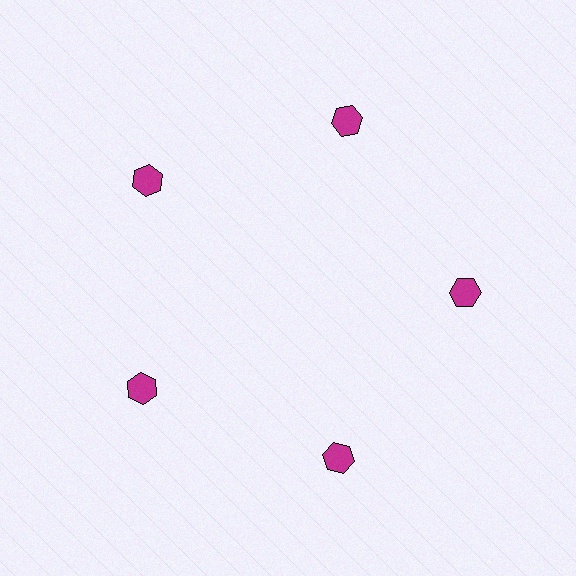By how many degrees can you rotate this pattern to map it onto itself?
The pattern maps onto itself every 72 degrees of rotation.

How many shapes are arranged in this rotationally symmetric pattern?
There are 5 shapes, arranged in 5 groups of 1.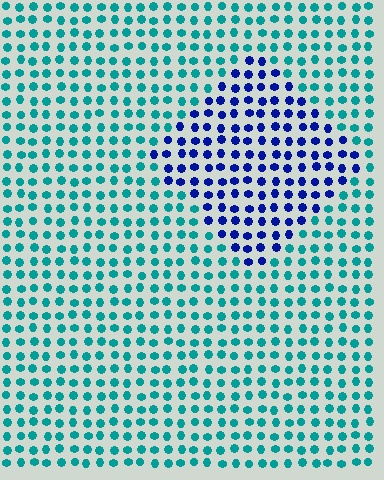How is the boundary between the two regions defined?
The boundary is defined purely by a slight shift in hue (about 55 degrees). Spacing, size, and orientation are identical on both sides.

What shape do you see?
I see a diamond.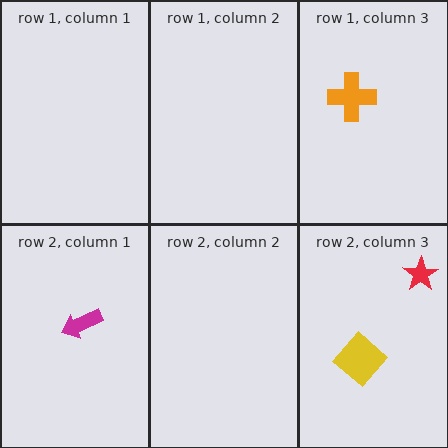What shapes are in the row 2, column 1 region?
The magenta arrow.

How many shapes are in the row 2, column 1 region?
1.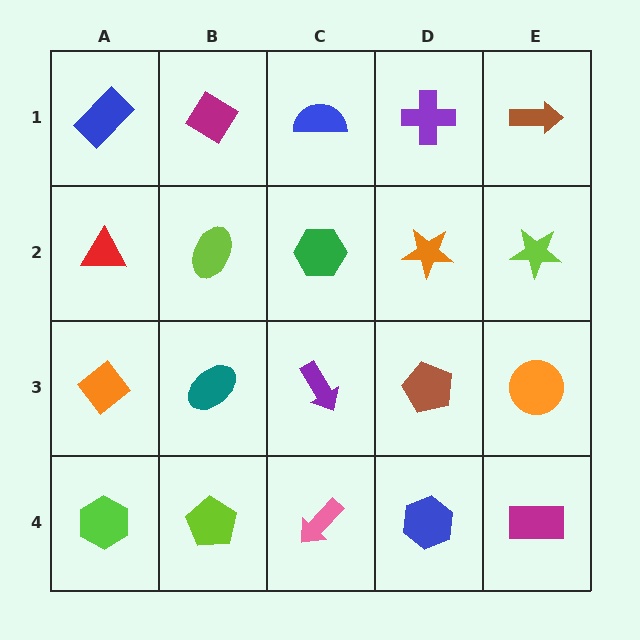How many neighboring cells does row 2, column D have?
4.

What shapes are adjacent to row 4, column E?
An orange circle (row 3, column E), a blue hexagon (row 4, column D).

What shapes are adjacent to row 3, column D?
An orange star (row 2, column D), a blue hexagon (row 4, column D), a purple arrow (row 3, column C), an orange circle (row 3, column E).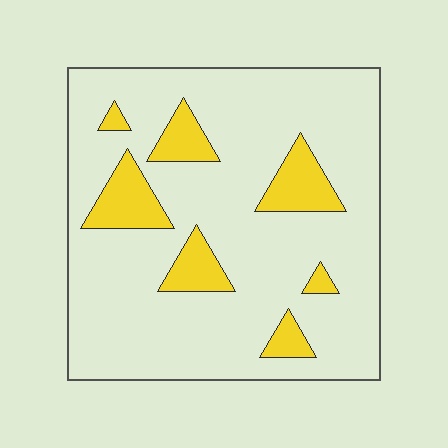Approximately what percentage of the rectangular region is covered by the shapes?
Approximately 15%.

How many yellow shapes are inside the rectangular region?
7.